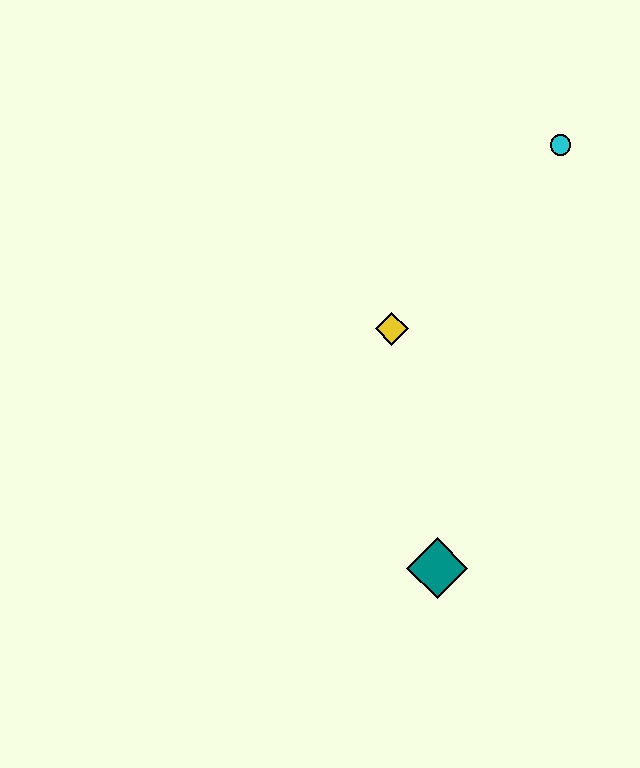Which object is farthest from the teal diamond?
The cyan circle is farthest from the teal diamond.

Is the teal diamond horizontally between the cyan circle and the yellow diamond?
Yes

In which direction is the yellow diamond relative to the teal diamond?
The yellow diamond is above the teal diamond.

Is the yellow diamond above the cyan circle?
No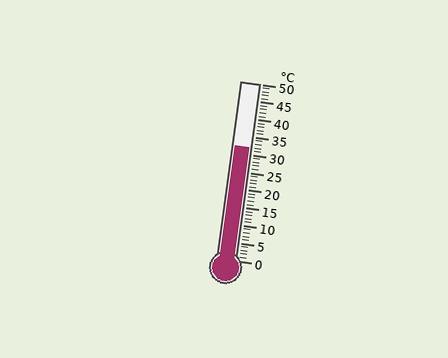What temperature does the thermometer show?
The thermometer shows approximately 32°C.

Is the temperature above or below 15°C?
The temperature is above 15°C.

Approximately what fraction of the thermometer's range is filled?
The thermometer is filled to approximately 65% of its range.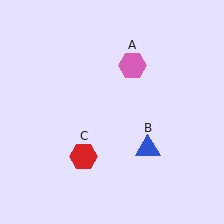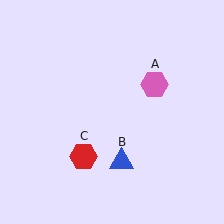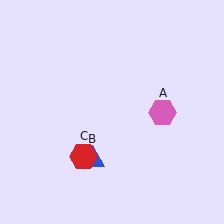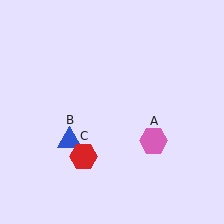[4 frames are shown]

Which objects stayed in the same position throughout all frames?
Red hexagon (object C) remained stationary.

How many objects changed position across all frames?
2 objects changed position: pink hexagon (object A), blue triangle (object B).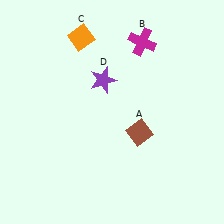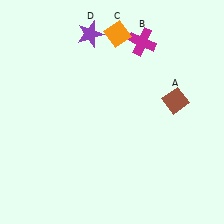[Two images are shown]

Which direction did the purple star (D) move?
The purple star (D) moved up.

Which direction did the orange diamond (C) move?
The orange diamond (C) moved right.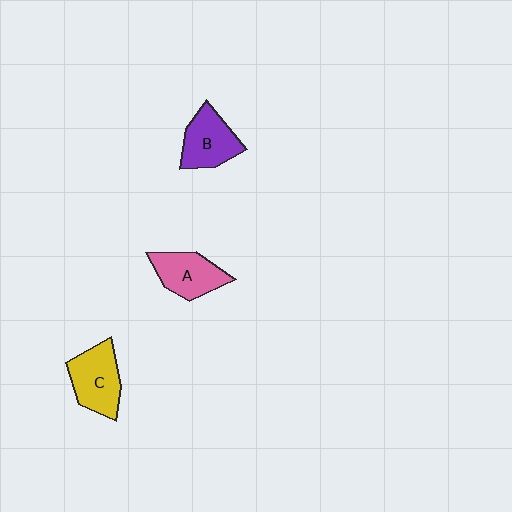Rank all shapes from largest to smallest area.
From largest to smallest: C (yellow), B (purple), A (pink).